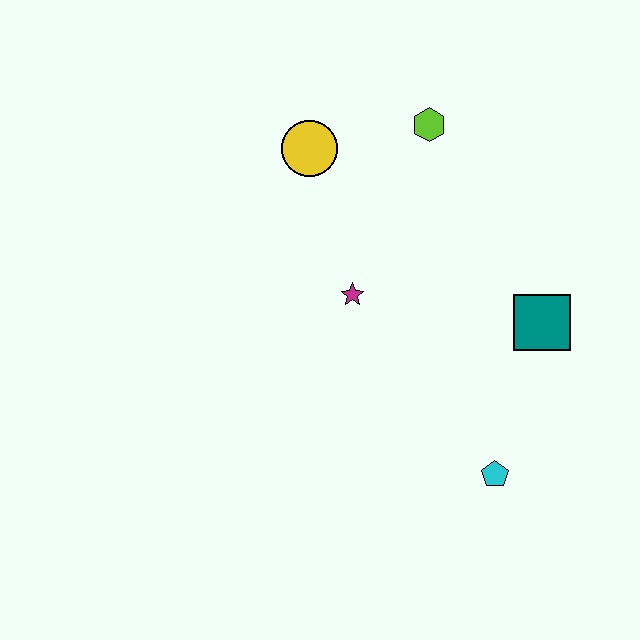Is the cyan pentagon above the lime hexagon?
No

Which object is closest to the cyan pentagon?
The teal square is closest to the cyan pentagon.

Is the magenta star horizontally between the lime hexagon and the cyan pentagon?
No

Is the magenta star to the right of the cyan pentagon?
No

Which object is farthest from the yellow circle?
The cyan pentagon is farthest from the yellow circle.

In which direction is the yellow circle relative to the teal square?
The yellow circle is to the left of the teal square.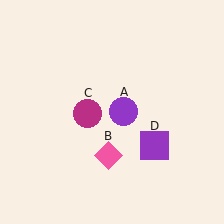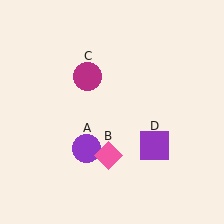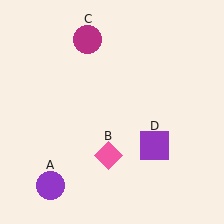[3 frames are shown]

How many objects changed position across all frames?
2 objects changed position: purple circle (object A), magenta circle (object C).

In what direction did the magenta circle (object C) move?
The magenta circle (object C) moved up.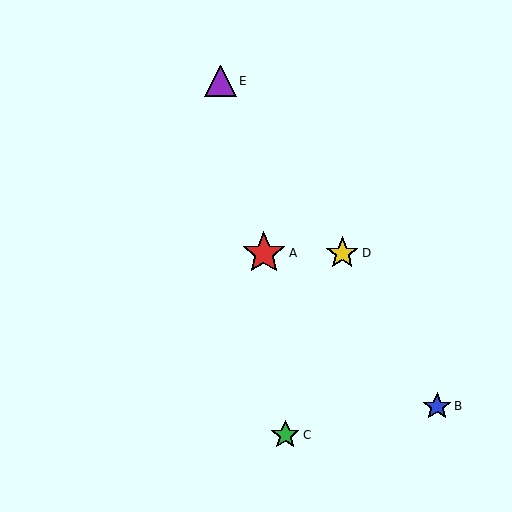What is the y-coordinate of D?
Object D is at y≈253.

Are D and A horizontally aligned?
Yes, both are at y≈253.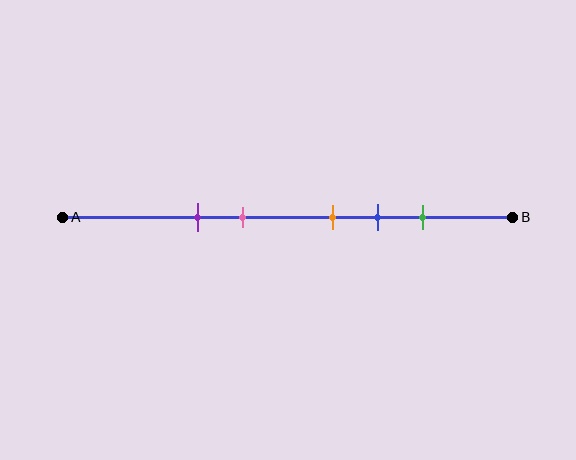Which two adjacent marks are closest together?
The orange and blue marks are the closest adjacent pair.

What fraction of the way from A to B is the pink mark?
The pink mark is approximately 40% (0.4) of the way from A to B.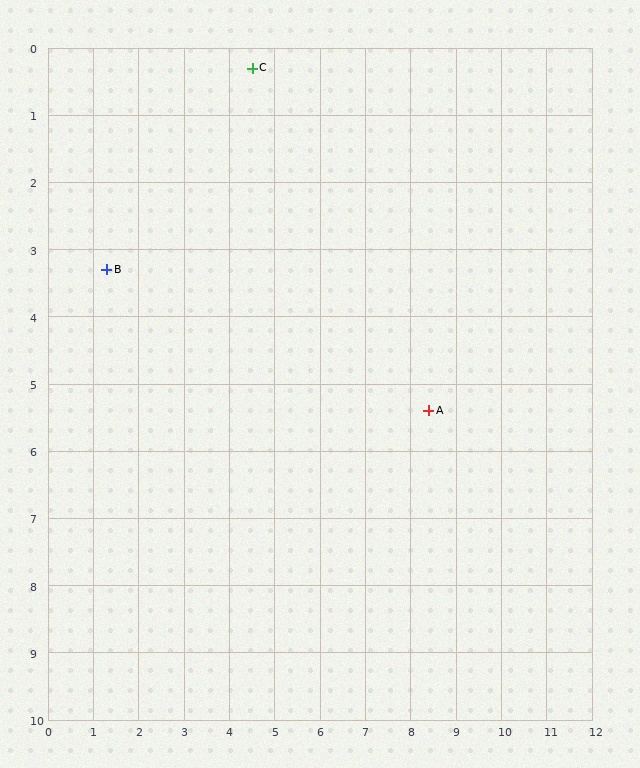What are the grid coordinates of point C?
Point C is at approximately (4.5, 0.3).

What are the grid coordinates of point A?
Point A is at approximately (8.4, 5.4).